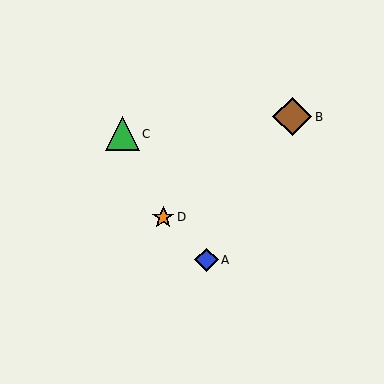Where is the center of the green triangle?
The center of the green triangle is at (122, 134).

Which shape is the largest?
The brown diamond (labeled B) is the largest.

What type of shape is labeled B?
Shape B is a brown diamond.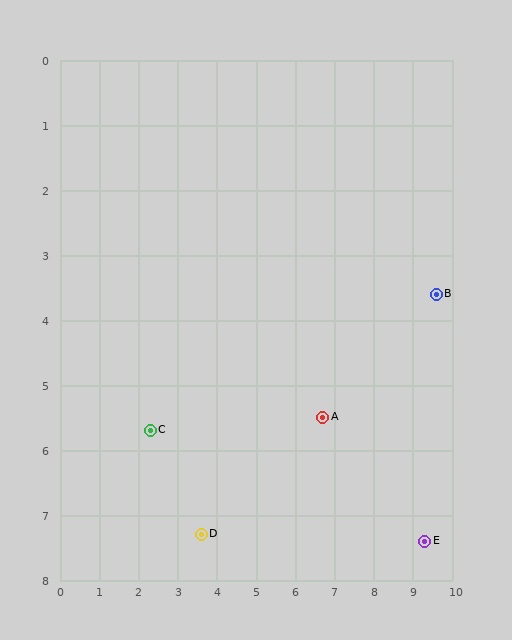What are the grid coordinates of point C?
Point C is at approximately (2.3, 5.7).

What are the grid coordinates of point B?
Point B is at approximately (9.6, 3.6).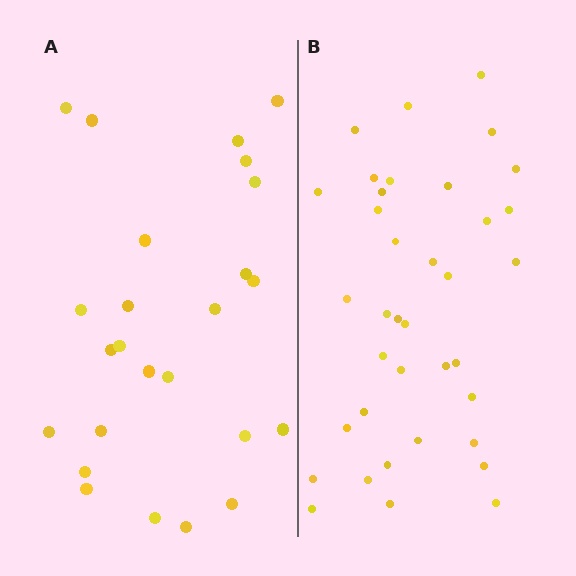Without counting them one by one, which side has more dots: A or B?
Region B (the right region) has more dots.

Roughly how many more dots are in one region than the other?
Region B has roughly 12 or so more dots than region A.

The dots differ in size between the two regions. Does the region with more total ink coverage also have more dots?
No. Region A has more total ink coverage because its dots are larger, but region B actually contains more individual dots. Total area can be misleading — the number of items is what matters here.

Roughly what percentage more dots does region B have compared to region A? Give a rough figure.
About 50% more.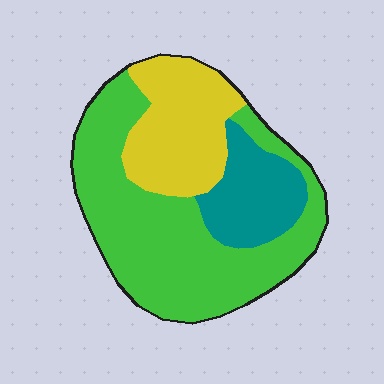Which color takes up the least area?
Teal, at roughly 20%.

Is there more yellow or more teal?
Yellow.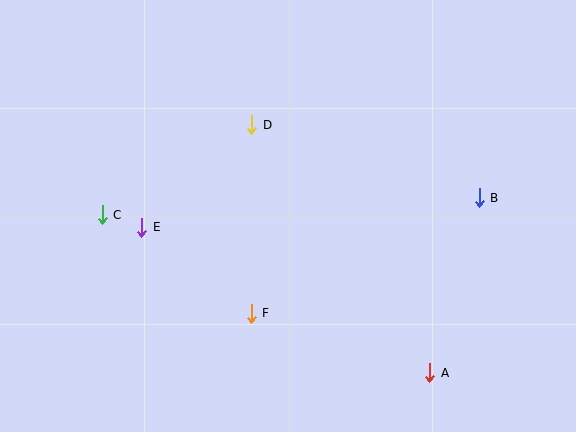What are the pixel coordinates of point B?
Point B is at (479, 198).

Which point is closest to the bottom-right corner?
Point A is closest to the bottom-right corner.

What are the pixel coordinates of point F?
Point F is at (251, 313).